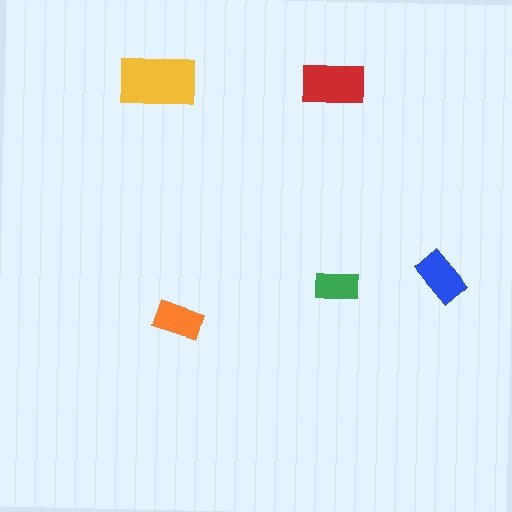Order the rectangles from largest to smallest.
the yellow one, the red one, the blue one, the orange one, the green one.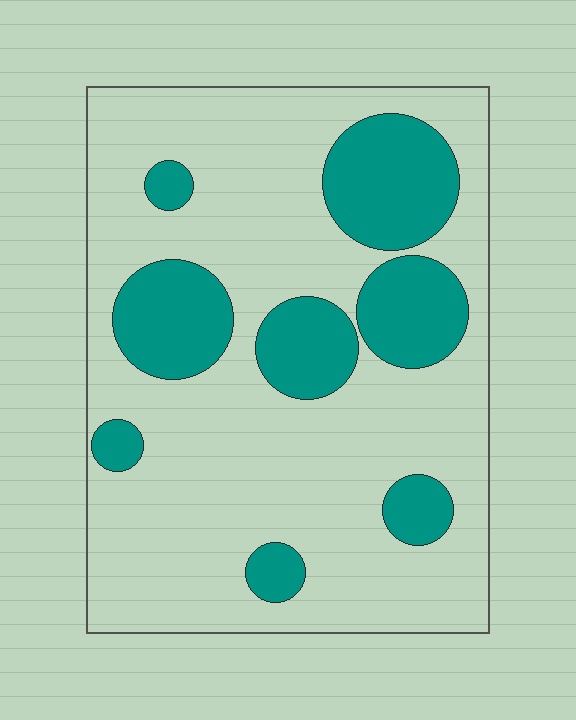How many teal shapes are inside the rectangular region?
8.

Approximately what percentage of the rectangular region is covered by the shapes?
Approximately 25%.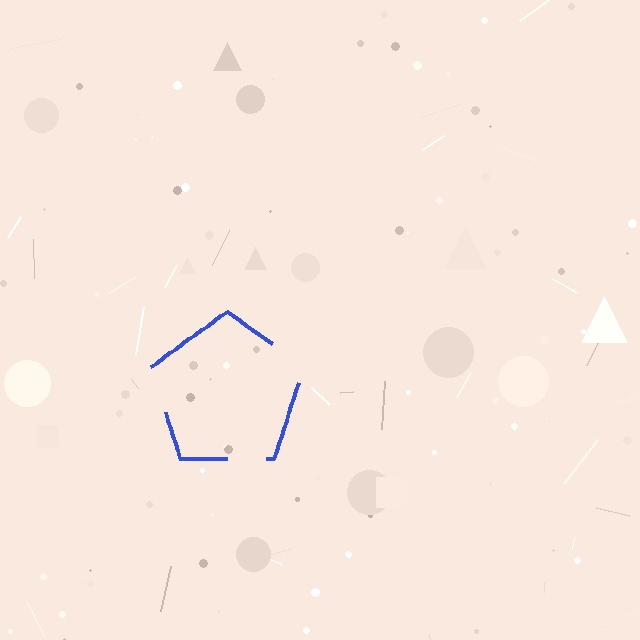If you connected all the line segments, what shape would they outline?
They would outline a pentagon.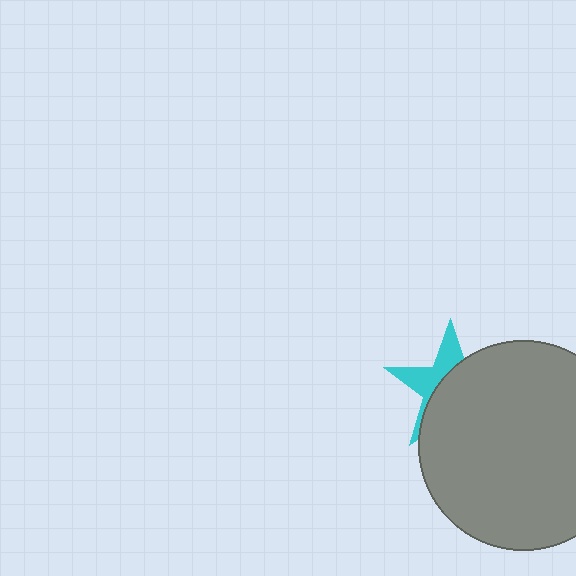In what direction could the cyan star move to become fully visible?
The cyan star could move toward the upper-left. That would shift it out from behind the gray circle entirely.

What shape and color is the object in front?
The object in front is a gray circle.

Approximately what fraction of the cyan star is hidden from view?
Roughly 64% of the cyan star is hidden behind the gray circle.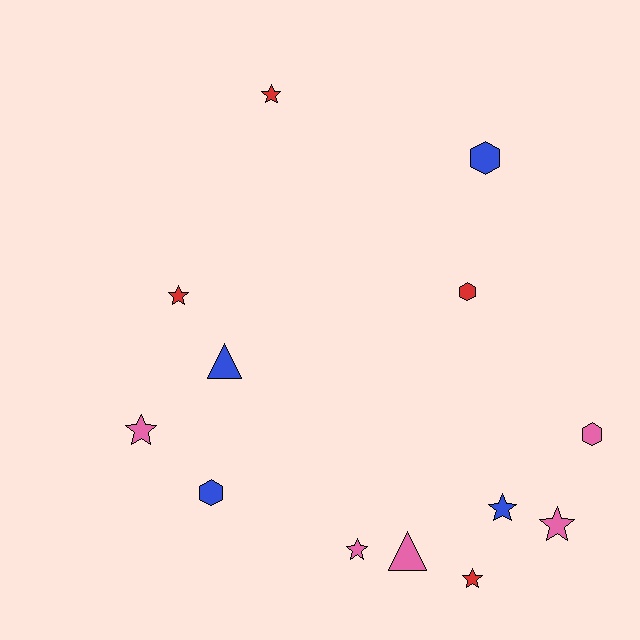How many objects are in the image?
There are 13 objects.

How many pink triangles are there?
There is 1 pink triangle.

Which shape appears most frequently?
Star, with 7 objects.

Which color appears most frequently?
Pink, with 5 objects.